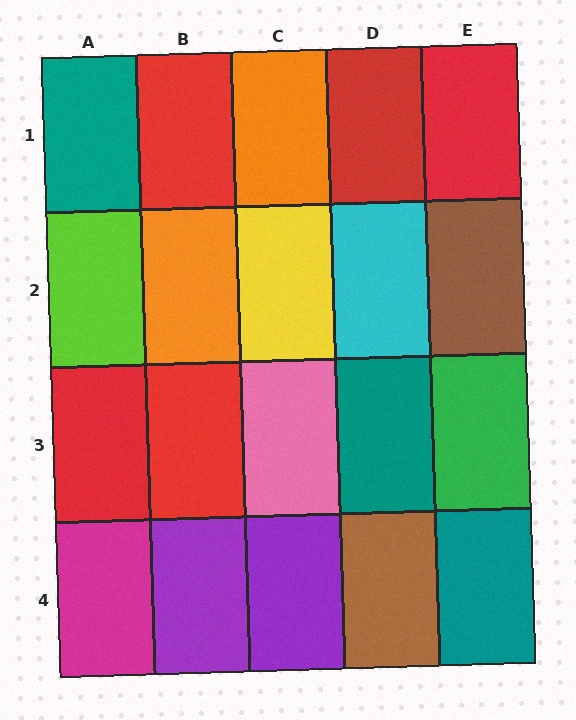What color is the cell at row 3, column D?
Teal.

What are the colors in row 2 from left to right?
Lime, orange, yellow, cyan, brown.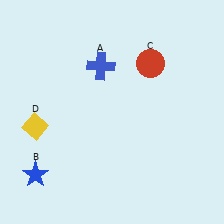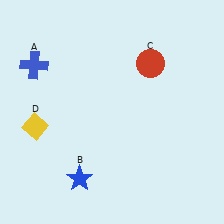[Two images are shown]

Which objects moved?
The objects that moved are: the blue cross (A), the blue star (B).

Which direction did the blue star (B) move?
The blue star (B) moved right.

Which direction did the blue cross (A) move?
The blue cross (A) moved left.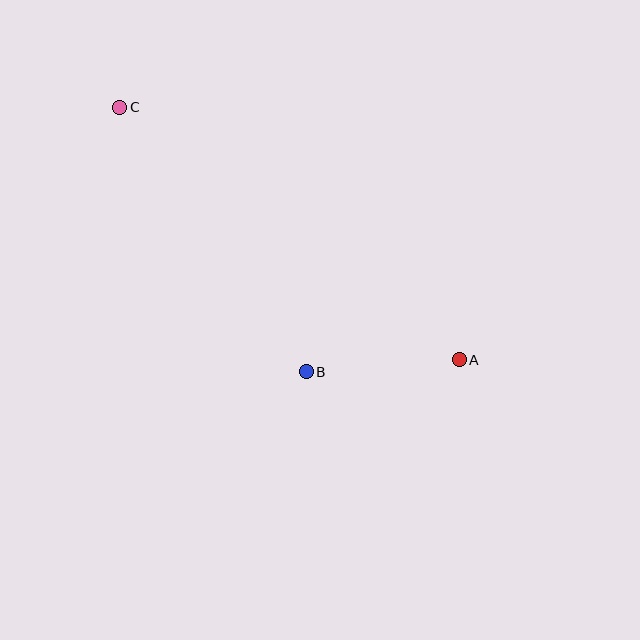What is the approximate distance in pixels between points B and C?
The distance between B and C is approximately 324 pixels.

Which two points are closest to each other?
Points A and B are closest to each other.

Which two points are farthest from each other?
Points A and C are farthest from each other.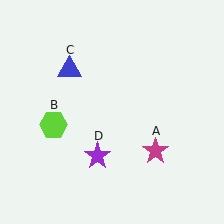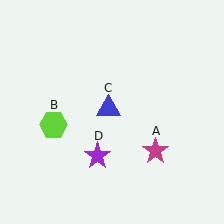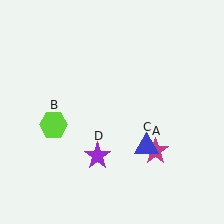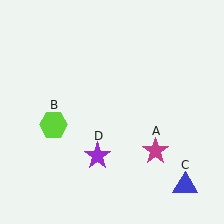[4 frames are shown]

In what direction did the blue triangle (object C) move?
The blue triangle (object C) moved down and to the right.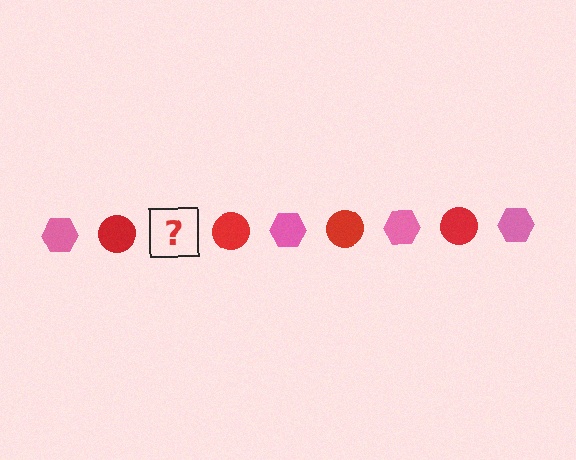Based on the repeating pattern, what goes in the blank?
The blank should be a pink hexagon.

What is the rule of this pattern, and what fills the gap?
The rule is that the pattern alternates between pink hexagon and red circle. The gap should be filled with a pink hexagon.